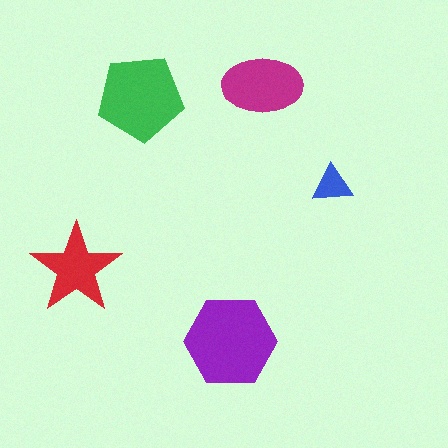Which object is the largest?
The purple hexagon.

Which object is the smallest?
The blue triangle.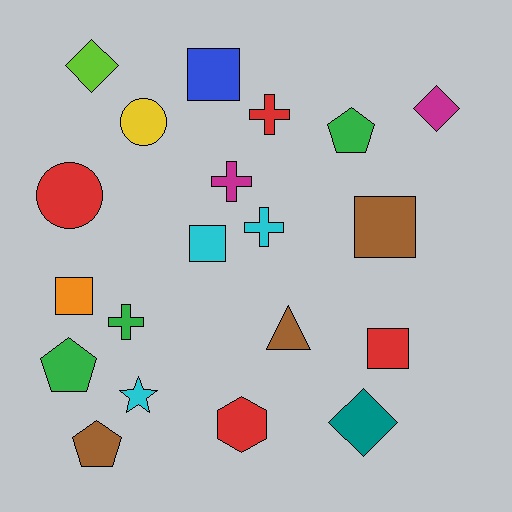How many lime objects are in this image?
There is 1 lime object.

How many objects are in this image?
There are 20 objects.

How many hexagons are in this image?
There is 1 hexagon.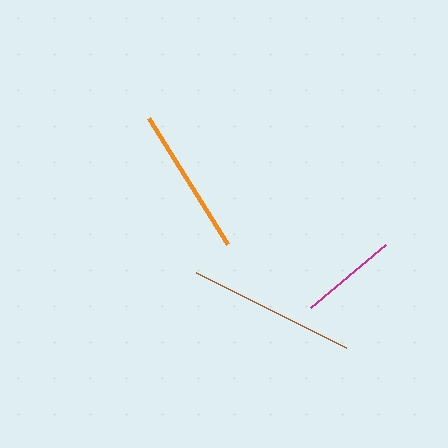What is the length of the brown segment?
The brown segment is approximately 168 pixels long.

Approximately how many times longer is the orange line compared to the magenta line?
The orange line is approximately 1.5 times the length of the magenta line.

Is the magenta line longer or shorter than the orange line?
The orange line is longer than the magenta line.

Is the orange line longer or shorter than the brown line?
The brown line is longer than the orange line.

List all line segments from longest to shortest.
From longest to shortest: brown, orange, magenta.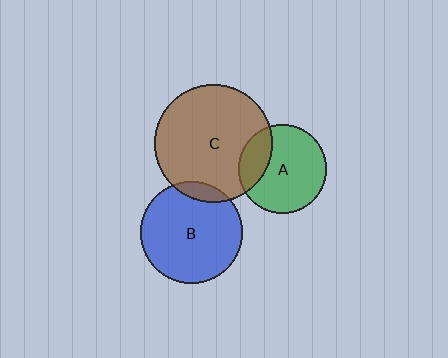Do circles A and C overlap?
Yes.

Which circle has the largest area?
Circle C (brown).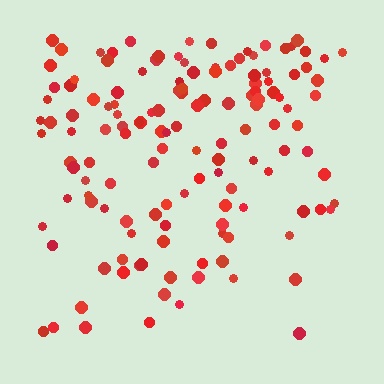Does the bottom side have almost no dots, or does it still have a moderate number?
Still a moderate number, just noticeably fewer than the top.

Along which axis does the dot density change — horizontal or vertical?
Vertical.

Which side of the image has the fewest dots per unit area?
The bottom.